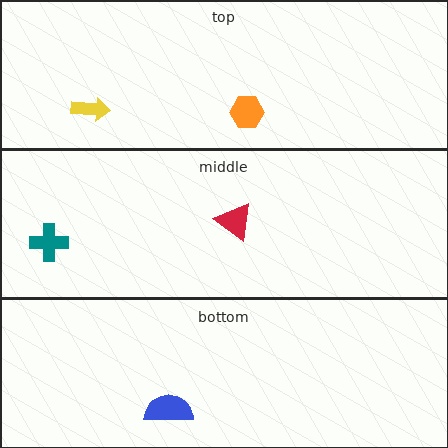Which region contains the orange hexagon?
The top region.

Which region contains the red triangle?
The middle region.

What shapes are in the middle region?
The red triangle, the teal cross.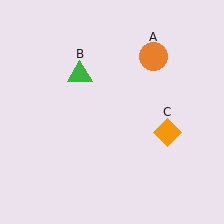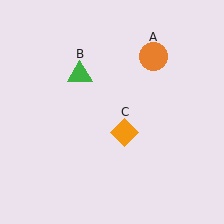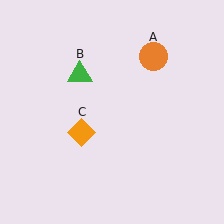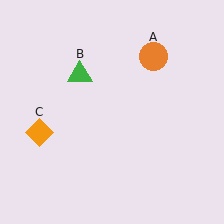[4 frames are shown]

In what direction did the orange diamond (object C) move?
The orange diamond (object C) moved left.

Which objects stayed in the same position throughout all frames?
Orange circle (object A) and green triangle (object B) remained stationary.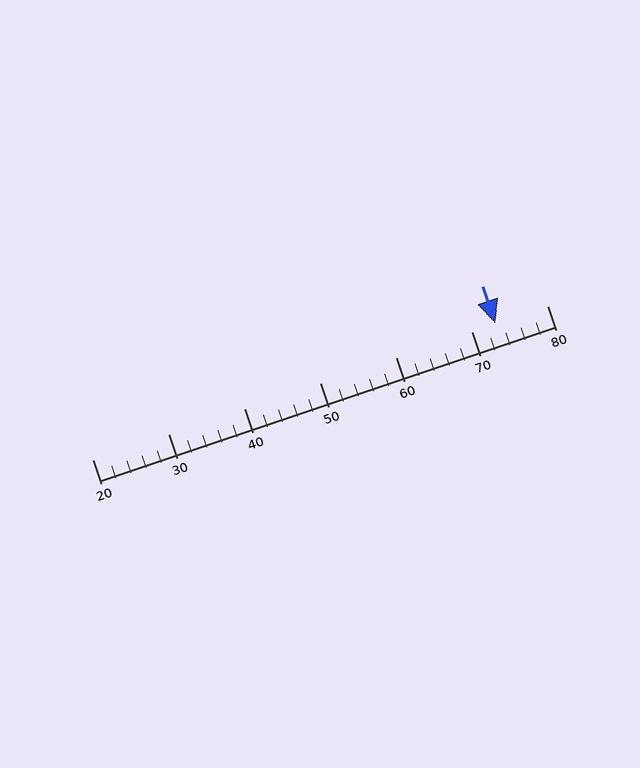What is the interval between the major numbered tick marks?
The major tick marks are spaced 10 units apart.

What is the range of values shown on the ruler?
The ruler shows values from 20 to 80.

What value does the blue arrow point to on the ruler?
The blue arrow points to approximately 73.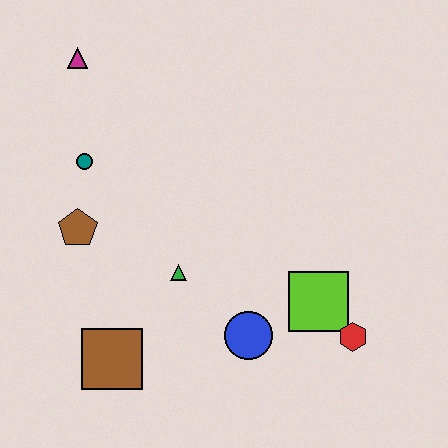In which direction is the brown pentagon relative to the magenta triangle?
The brown pentagon is below the magenta triangle.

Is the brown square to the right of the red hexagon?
No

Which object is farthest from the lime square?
The magenta triangle is farthest from the lime square.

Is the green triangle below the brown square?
No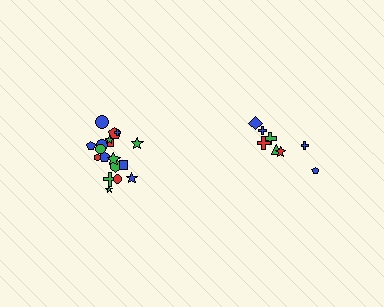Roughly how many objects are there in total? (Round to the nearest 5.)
Roughly 25 objects in total.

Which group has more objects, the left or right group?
The left group.